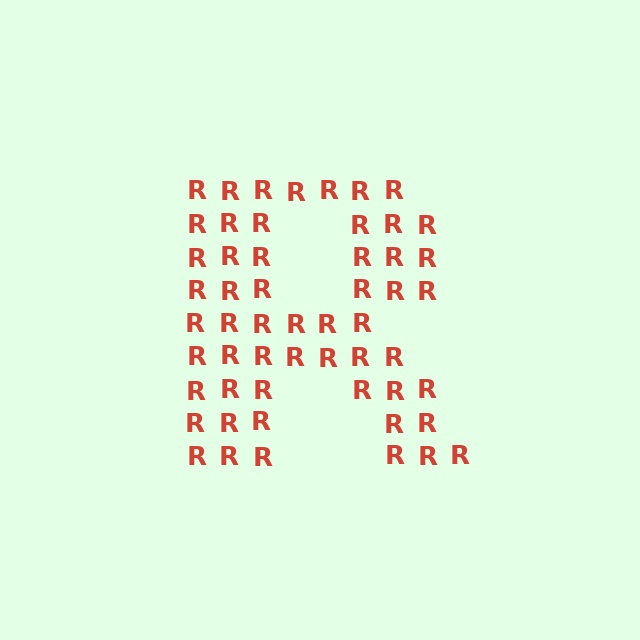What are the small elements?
The small elements are letter R's.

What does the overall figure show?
The overall figure shows the letter R.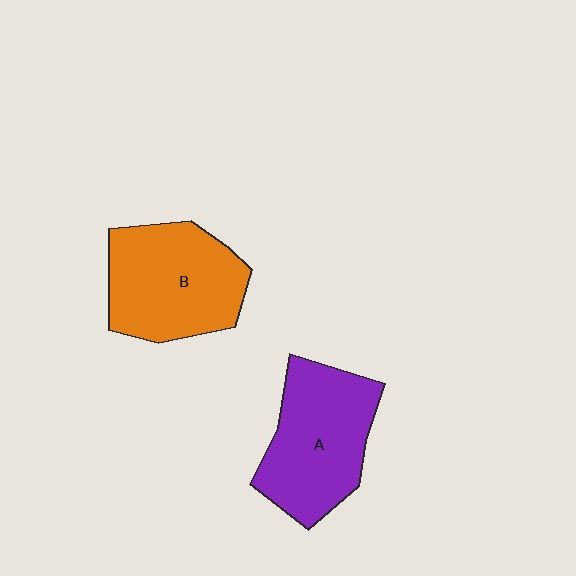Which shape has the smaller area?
Shape A (purple).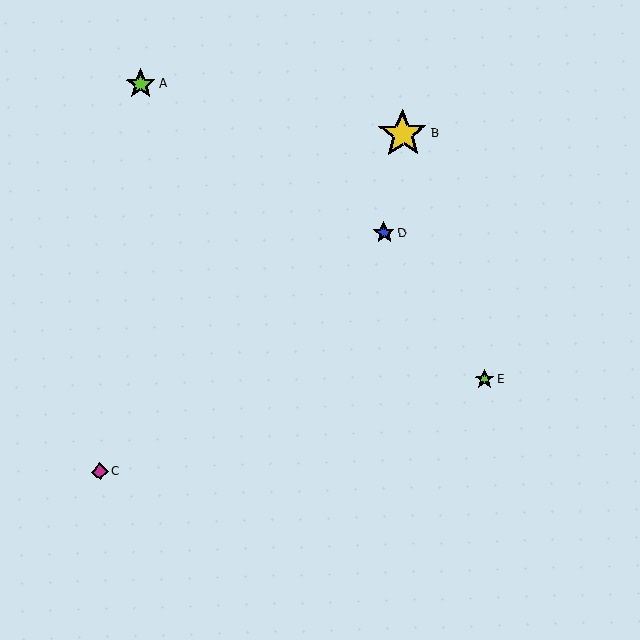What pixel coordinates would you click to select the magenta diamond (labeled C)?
Click at (100, 472) to select the magenta diamond C.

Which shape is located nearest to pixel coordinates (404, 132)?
The yellow star (labeled B) at (403, 134) is nearest to that location.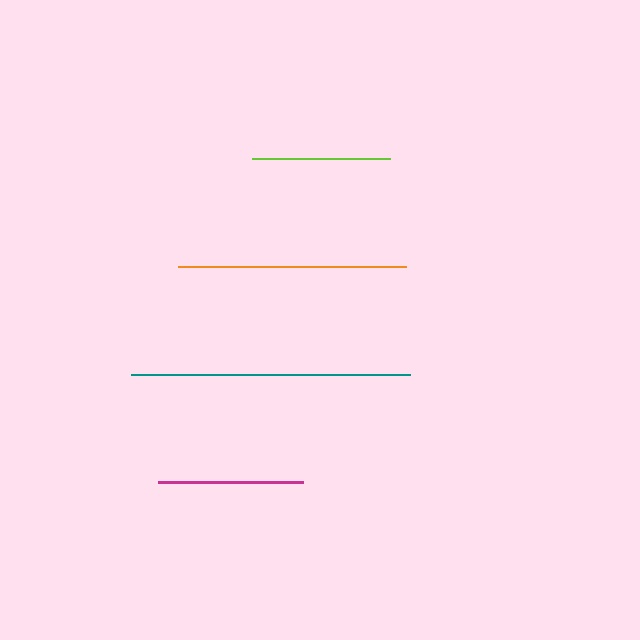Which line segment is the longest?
The teal line is the longest at approximately 279 pixels.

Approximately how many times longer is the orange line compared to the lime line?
The orange line is approximately 1.7 times the length of the lime line.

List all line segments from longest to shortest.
From longest to shortest: teal, orange, magenta, lime.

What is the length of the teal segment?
The teal segment is approximately 279 pixels long.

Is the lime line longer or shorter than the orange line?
The orange line is longer than the lime line.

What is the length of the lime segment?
The lime segment is approximately 138 pixels long.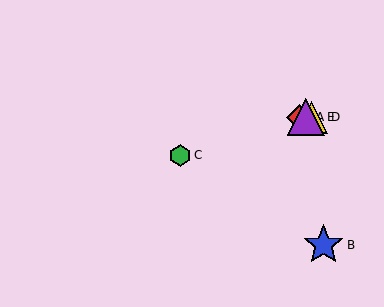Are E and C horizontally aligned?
No, E is at y≈117 and C is at y≈155.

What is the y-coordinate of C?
Object C is at y≈155.